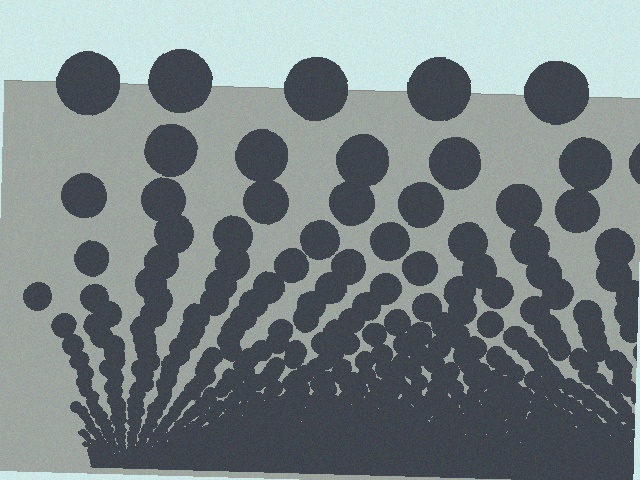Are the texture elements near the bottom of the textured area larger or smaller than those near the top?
Smaller. The gradient is inverted — elements near the bottom are smaller and denser.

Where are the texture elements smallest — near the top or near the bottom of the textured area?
Near the bottom.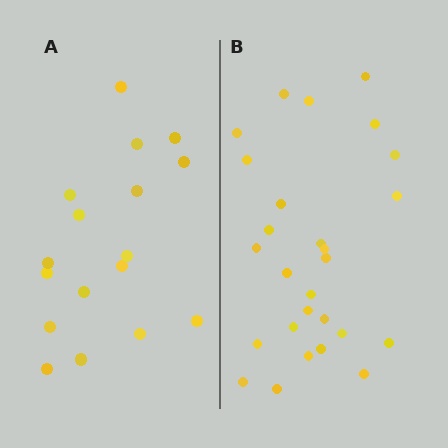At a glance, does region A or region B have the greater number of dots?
Region B (the right region) has more dots.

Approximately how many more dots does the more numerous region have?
Region B has roughly 10 or so more dots than region A.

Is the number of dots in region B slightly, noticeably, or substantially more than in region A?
Region B has substantially more. The ratio is roughly 1.6 to 1.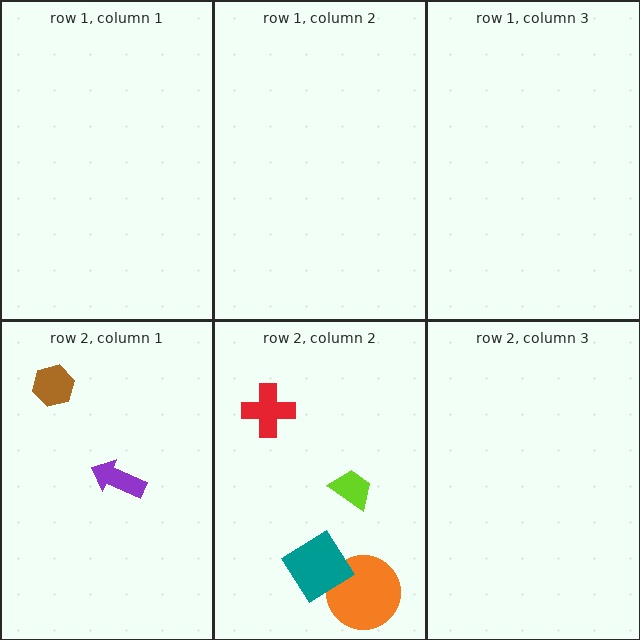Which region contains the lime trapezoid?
The row 2, column 2 region.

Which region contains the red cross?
The row 2, column 2 region.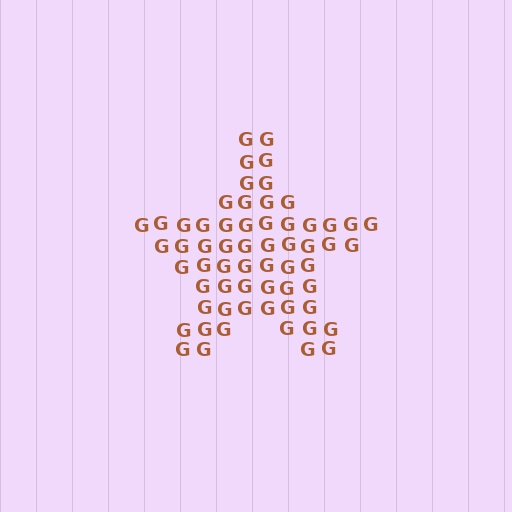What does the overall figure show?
The overall figure shows a star.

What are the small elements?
The small elements are letter G's.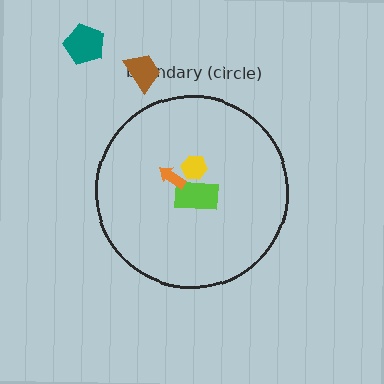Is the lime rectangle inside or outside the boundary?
Inside.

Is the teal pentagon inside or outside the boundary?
Outside.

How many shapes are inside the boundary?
3 inside, 2 outside.